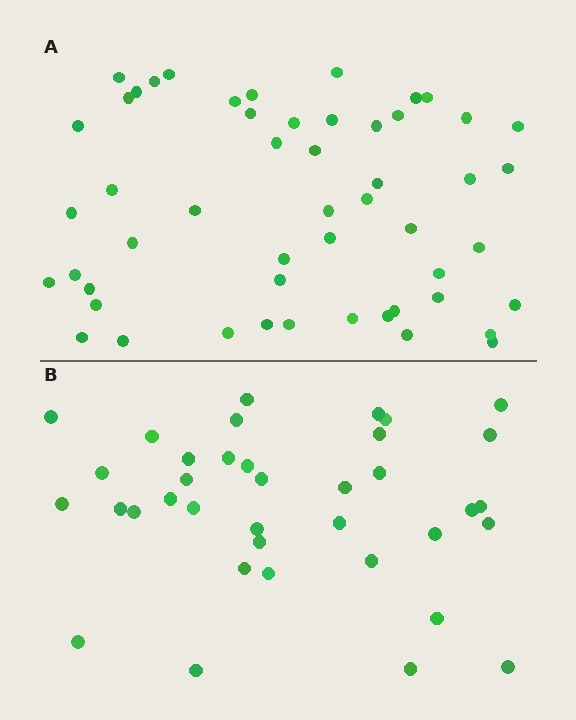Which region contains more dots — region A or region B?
Region A (the top region) has more dots.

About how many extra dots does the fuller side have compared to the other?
Region A has approximately 15 more dots than region B.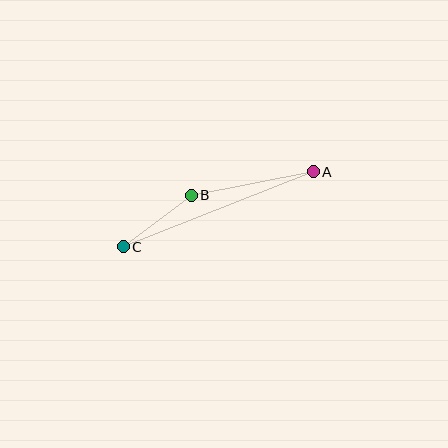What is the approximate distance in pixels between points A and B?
The distance between A and B is approximately 124 pixels.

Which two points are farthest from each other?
Points A and C are farthest from each other.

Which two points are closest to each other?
Points B and C are closest to each other.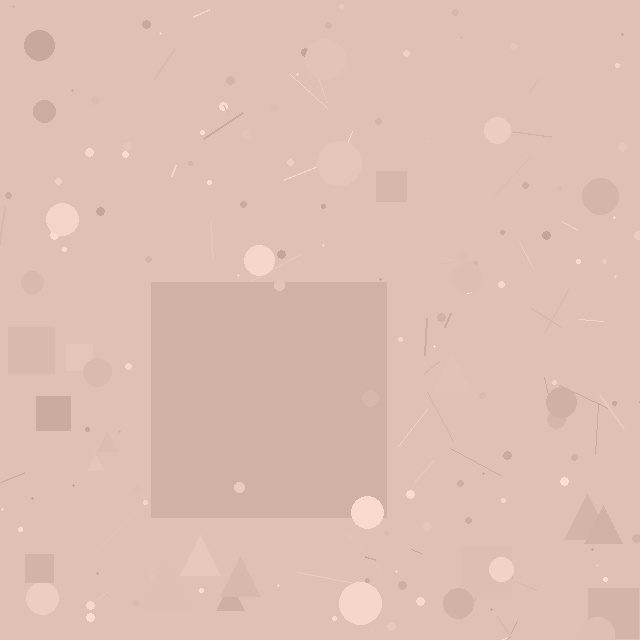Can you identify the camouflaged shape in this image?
The camouflaged shape is a square.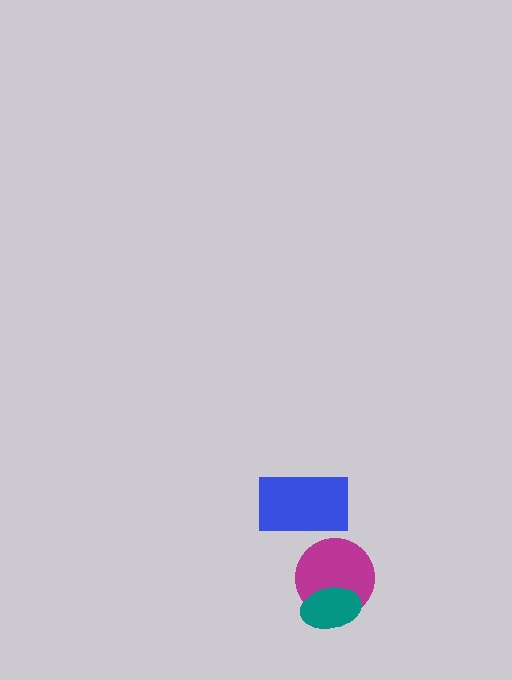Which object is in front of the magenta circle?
The teal ellipse is in front of the magenta circle.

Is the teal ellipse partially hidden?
No, no other shape covers it.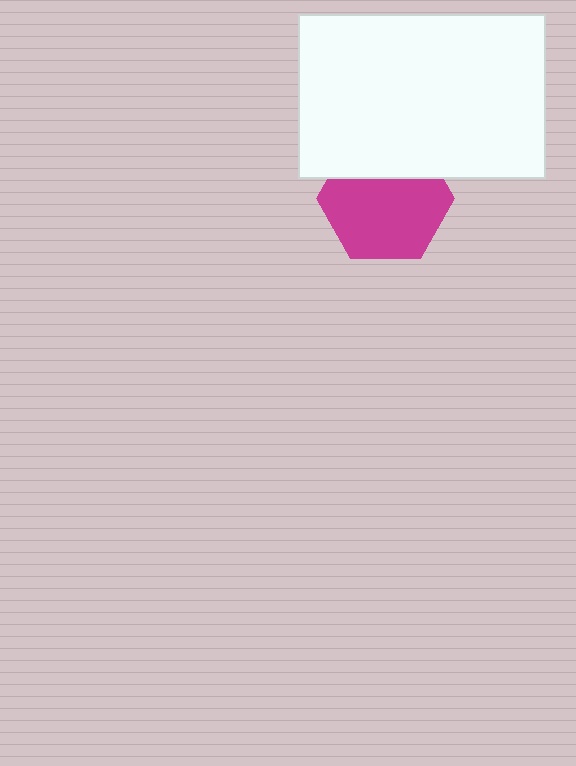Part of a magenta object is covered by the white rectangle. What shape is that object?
It is a hexagon.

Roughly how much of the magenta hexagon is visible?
Most of it is visible (roughly 69%).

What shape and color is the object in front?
The object in front is a white rectangle.